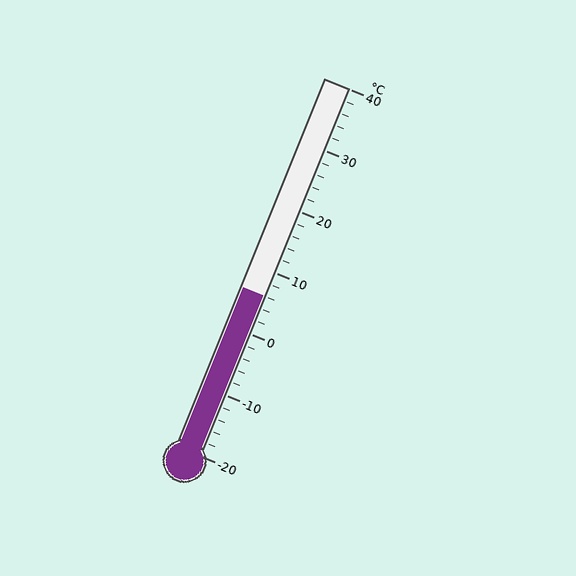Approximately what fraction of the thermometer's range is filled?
The thermometer is filled to approximately 45% of its range.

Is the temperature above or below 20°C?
The temperature is below 20°C.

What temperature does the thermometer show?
The thermometer shows approximately 6°C.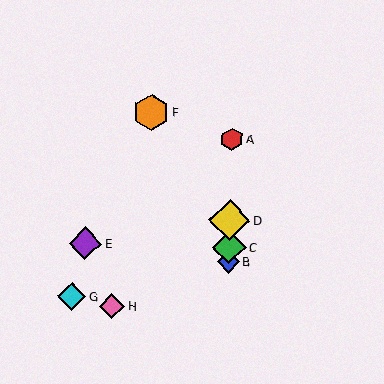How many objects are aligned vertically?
4 objects (A, B, C, D) are aligned vertically.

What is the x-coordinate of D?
Object D is at x≈230.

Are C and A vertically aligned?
Yes, both are at x≈229.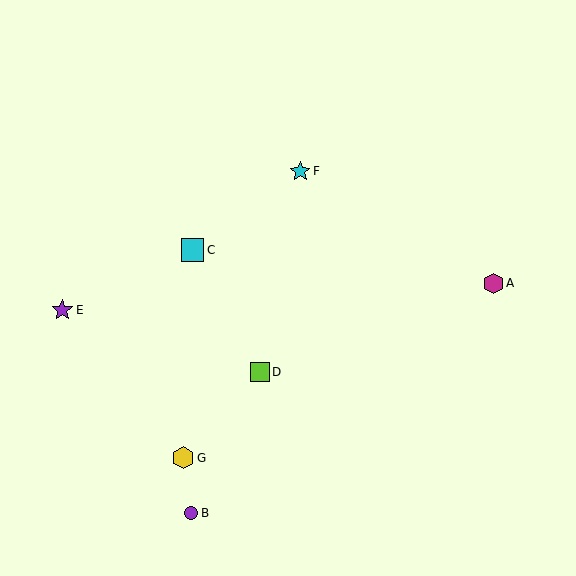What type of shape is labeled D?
Shape D is a lime square.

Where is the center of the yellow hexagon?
The center of the yellow hexagon is at (183, 458).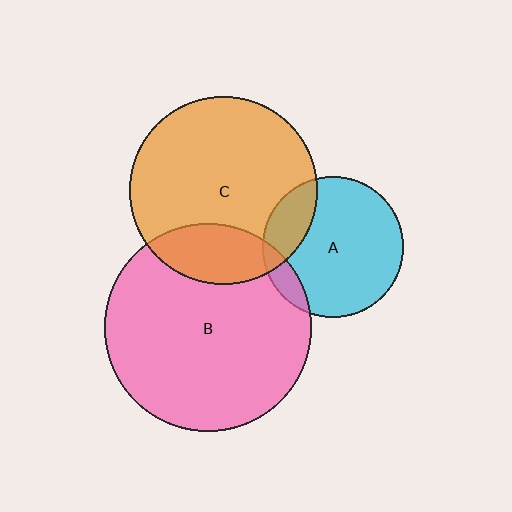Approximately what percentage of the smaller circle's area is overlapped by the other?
Approximately 20%.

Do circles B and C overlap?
Yes.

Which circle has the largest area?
Circle B (pink).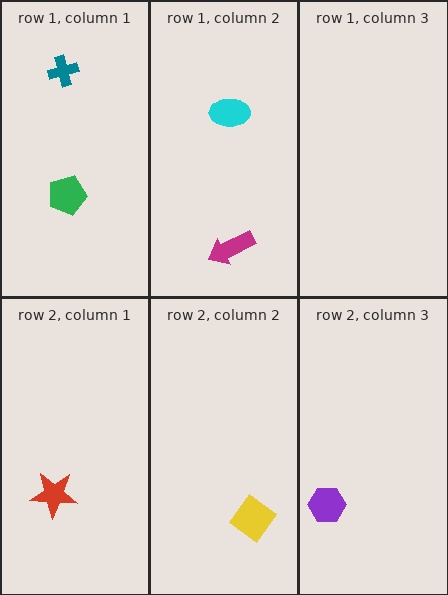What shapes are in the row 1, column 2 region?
The cyan ellipse, the magenta arrow.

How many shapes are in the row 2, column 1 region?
1.